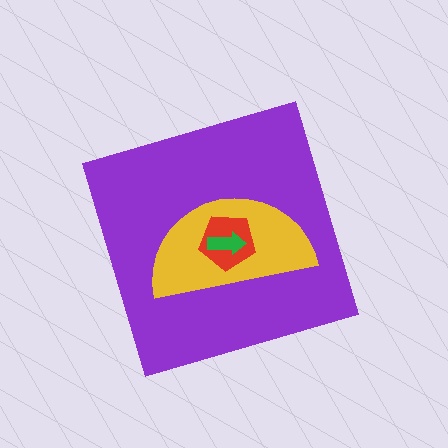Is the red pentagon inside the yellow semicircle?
Yes.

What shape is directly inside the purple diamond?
The yellow semicircle.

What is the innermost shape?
The green arrow.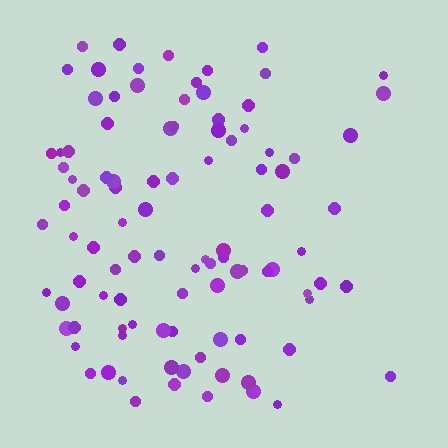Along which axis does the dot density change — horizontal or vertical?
Horizontal.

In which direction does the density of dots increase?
From right to left, with the left side densest.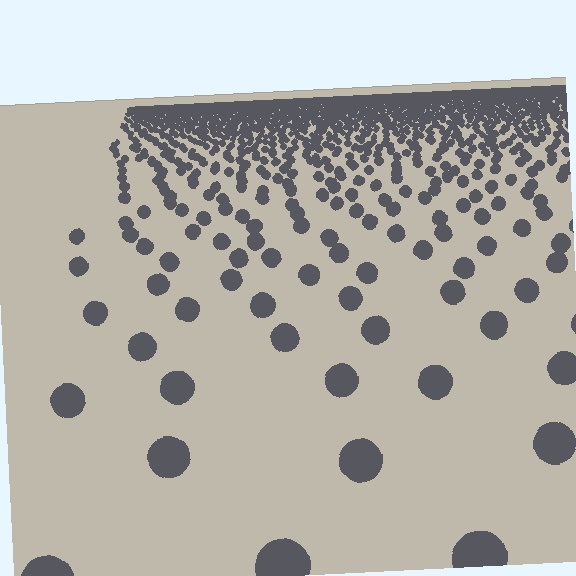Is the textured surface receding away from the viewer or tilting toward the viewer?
The surface is receding away from the viewer. Texture elements get smaller and denser toward the top.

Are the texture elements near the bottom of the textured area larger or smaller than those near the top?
Larger. Near the bottom, elements are closer to the viewer and appear at a bigger on-screen size.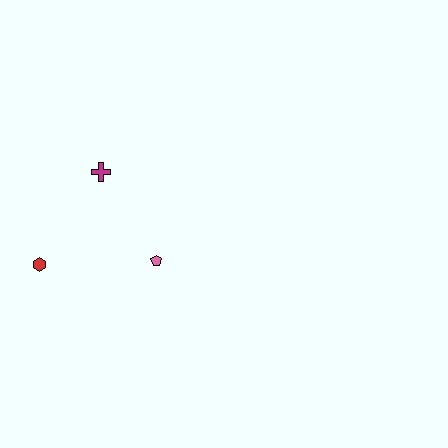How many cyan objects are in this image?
There are no cyan objects.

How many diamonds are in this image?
There are no diamonds.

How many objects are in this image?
There are 3 objects.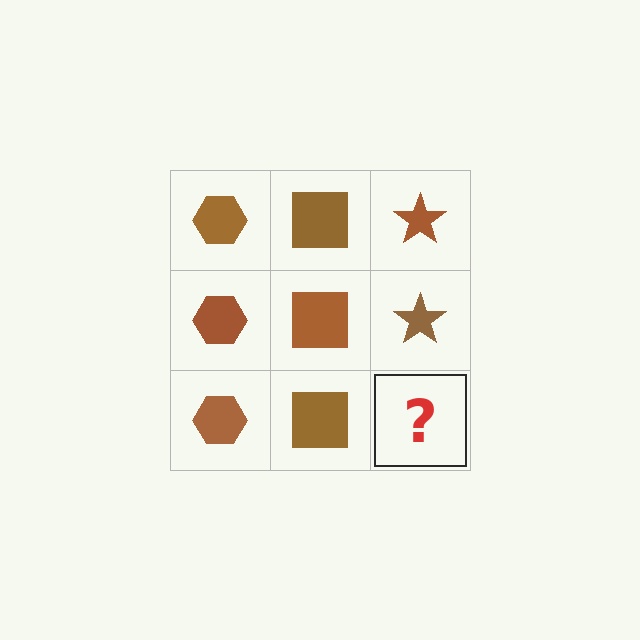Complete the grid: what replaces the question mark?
The question mark should be replaced with a brown star.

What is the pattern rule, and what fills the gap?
The rule is that each column has a consistent shape. The gap should be filled with a brown star.